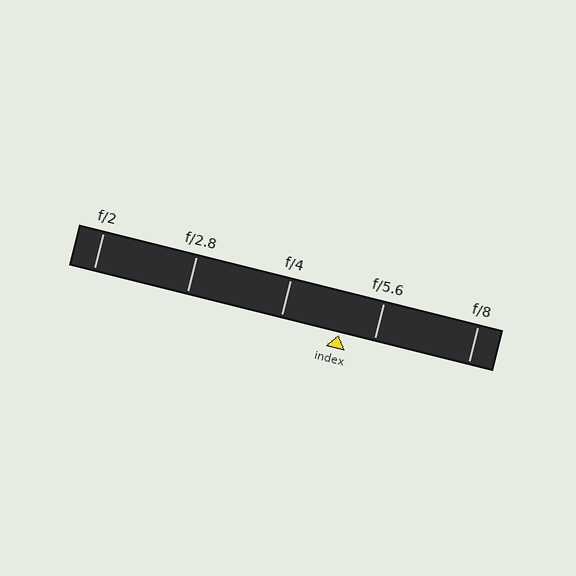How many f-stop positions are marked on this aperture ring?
There are 5 f-stop positions marked.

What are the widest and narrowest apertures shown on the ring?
The widest aperture shown is f/2 and the narrowest is f/8.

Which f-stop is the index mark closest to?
The index mark is closest to f/5.6.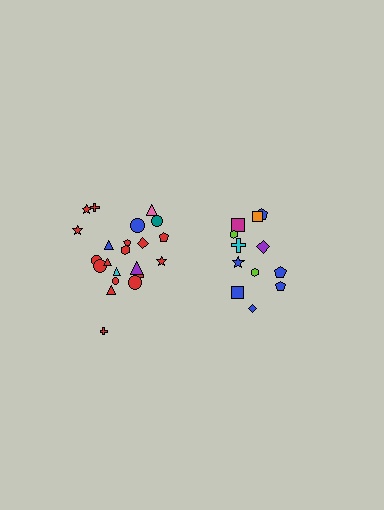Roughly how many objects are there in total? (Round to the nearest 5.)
Roughly 35 objects in total.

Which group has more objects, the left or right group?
The left group.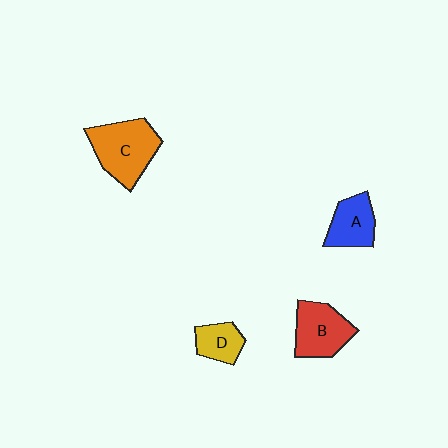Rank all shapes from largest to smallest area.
From largest to smallest: C (orange), B (red), A (blue), D (yellow).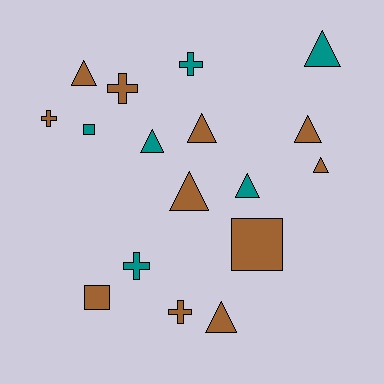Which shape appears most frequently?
Triangle, with 9 objects.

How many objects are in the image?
There are 17 objects.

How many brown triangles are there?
There are 6 brown triangles.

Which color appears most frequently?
Brown, with 11 objects.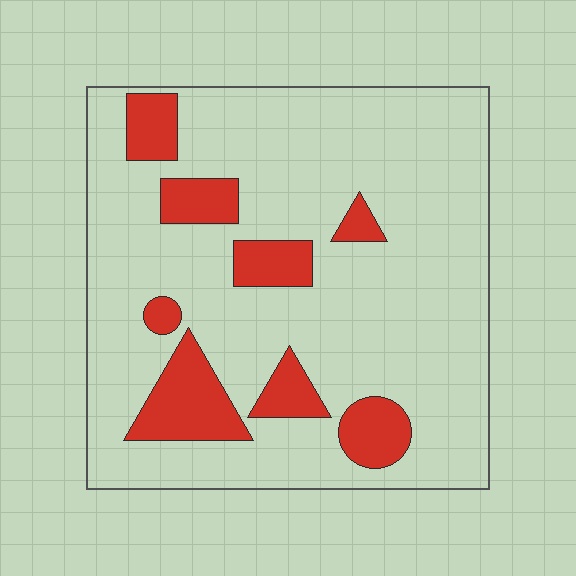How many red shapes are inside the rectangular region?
8.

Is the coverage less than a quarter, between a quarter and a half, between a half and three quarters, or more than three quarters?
Less than a quarter.